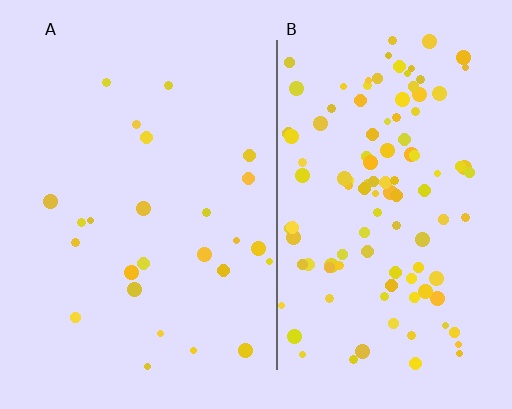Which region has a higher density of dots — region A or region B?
B (the right).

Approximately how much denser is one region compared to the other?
Approximately 4.4× — region B over region A.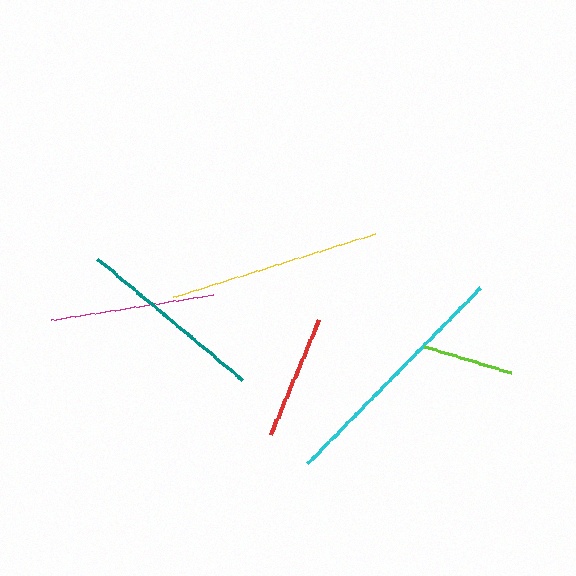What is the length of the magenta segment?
The magenta segment is approximately 164 pixels long.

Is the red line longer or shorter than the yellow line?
The yellow line is longer than the red line.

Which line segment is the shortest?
The lime line is the shortest at approximately 91 pixels.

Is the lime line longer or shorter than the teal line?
The teal line is longer than the lime line.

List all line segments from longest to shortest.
From longest to shortest: cyan, yellow, teal, magenta, red, lime.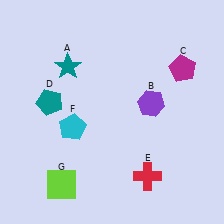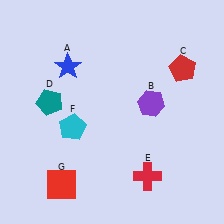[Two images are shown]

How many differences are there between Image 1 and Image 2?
There are 3 differences between the two images.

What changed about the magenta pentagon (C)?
In Image 1, C is magenta. In Image 2, it changed to red.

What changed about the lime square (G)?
In Image 1, G is lime. In Image 2, it changed to red.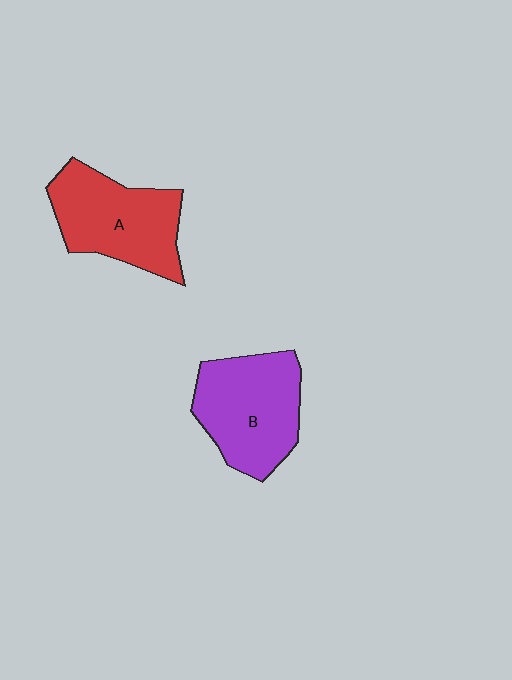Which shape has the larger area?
Shape B (purple).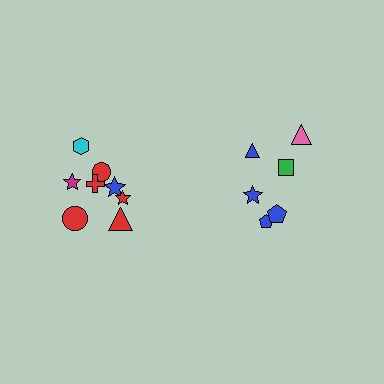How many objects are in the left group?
There are 8 objects.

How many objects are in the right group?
There are 6 objects.